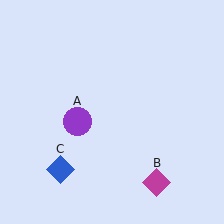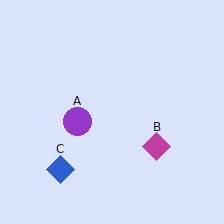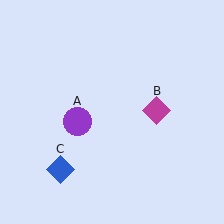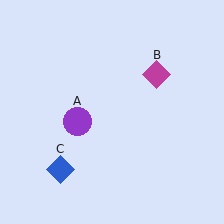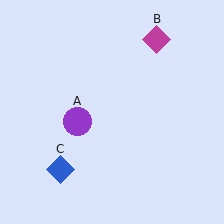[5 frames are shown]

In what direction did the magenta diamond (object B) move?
The magenta diamond (object B) moved up.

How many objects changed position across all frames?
1 object changed position: magenta diamond (object B).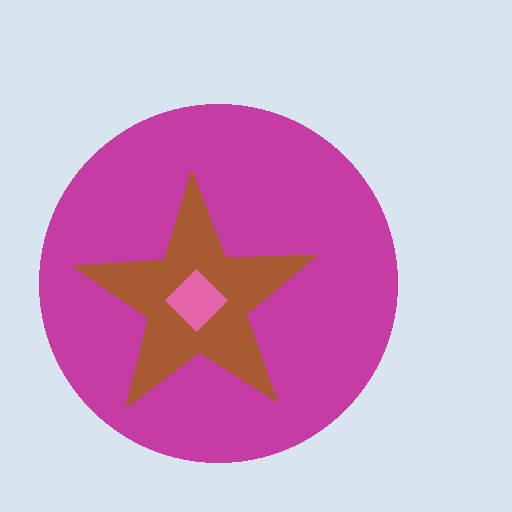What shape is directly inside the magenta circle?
The brown star.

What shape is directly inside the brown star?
The pink diamond.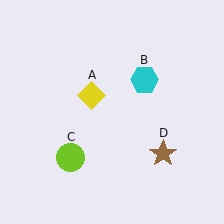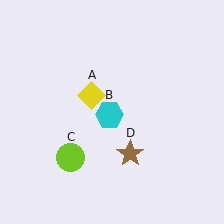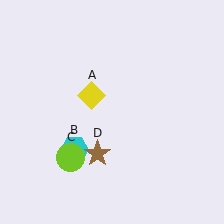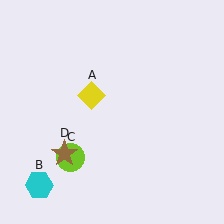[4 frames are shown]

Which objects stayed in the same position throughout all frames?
Yellow diamond (object A) and lime circle (object C) remained stationary.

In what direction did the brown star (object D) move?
The brown star (object D) moved left.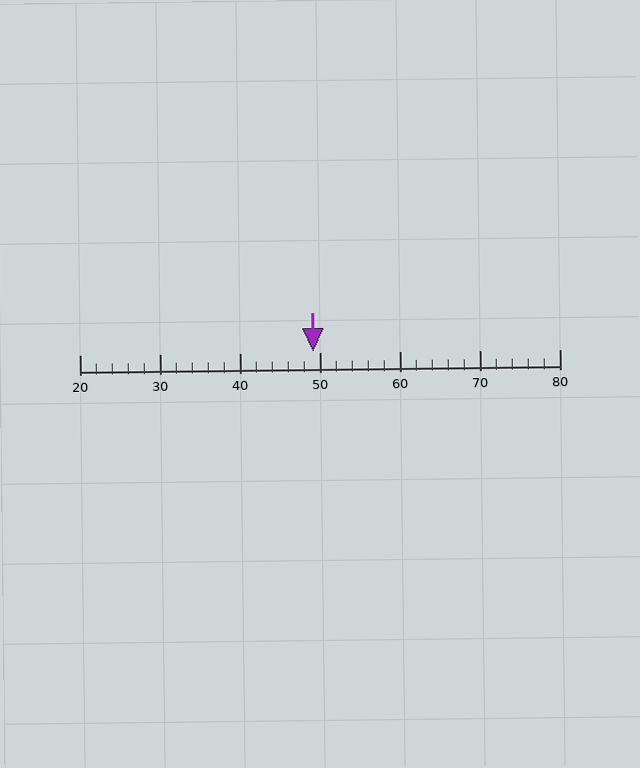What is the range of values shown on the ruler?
The ruler shows values from 20 to 80.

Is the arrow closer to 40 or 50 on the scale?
The arrow is closer to 50.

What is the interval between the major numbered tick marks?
The major tick marks are spaced 10 units apart.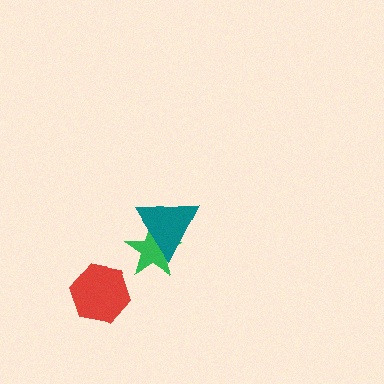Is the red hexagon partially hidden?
No, no other shape covers it.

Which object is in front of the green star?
The teal triangle is in front of the green star.